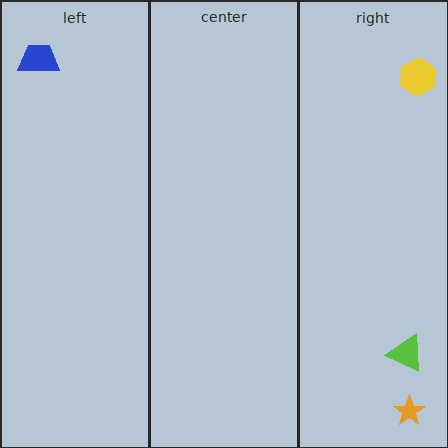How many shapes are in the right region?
3.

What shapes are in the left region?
The blue trapezoid.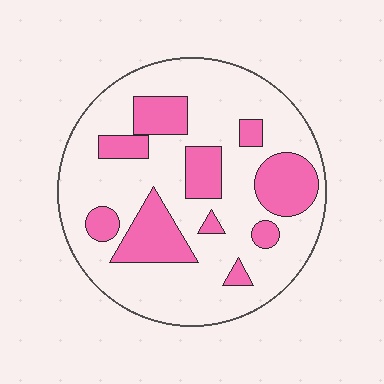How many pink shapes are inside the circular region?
10.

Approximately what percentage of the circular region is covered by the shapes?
Approximately 25%.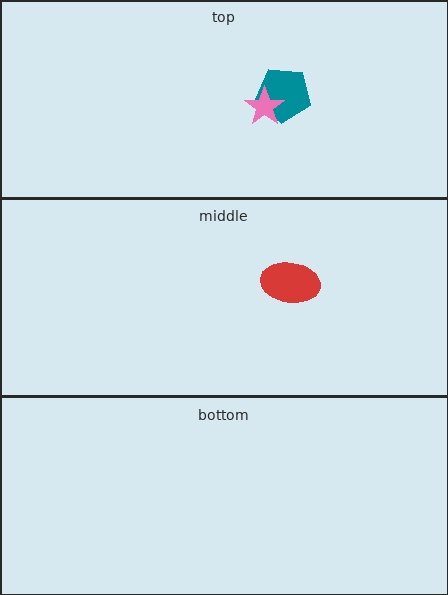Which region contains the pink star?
The top region.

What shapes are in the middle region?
The red ellipse.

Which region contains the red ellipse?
The middle region.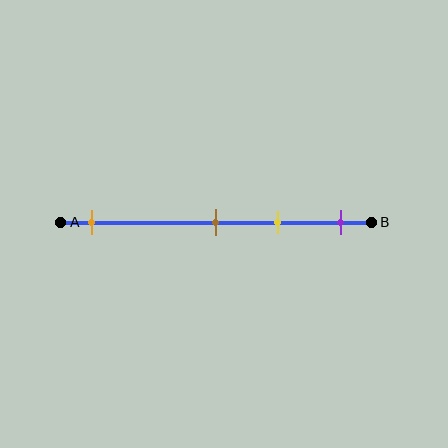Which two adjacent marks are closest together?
The brown and yellow marks are the closest adjacent pair.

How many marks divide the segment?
There are 4 marks dividing the segment.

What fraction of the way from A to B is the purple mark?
The purple mark is approximately 90% (0.9) of the way from A to B.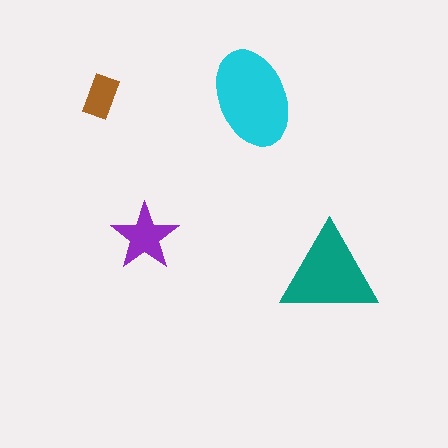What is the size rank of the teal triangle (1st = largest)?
2nd.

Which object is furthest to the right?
The teal triangle is rightmost.